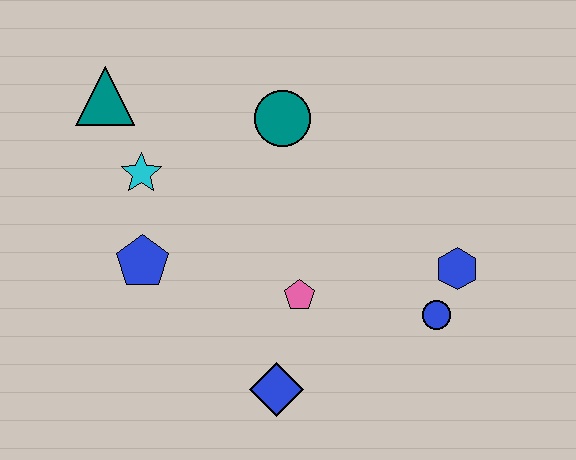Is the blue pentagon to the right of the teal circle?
No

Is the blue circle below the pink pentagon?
Yes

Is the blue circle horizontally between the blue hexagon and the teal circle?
Yes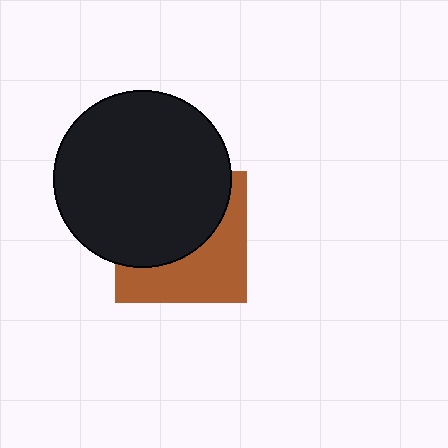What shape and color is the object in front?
The object in front is a black circle.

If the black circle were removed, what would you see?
You would see the complete brown square.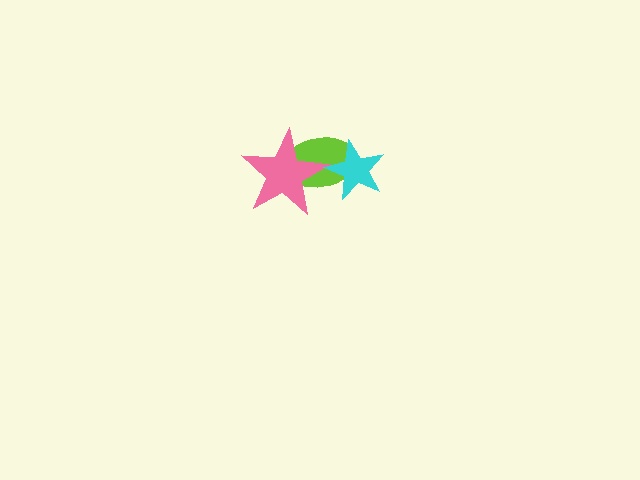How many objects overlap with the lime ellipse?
2 objects overlap with the lime ellipse.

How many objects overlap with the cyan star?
1 object overlaps with the cyan star.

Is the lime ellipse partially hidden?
Yes, it is partially covered by another shape.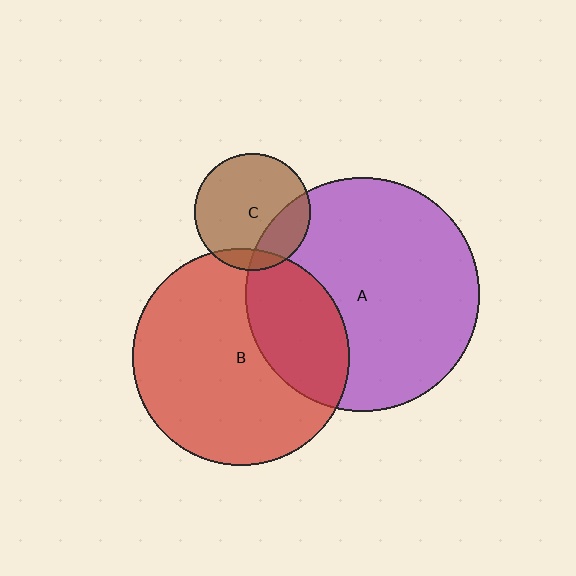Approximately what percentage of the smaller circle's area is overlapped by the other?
Approximately 30%.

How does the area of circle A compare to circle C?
Approximately 4.0 times.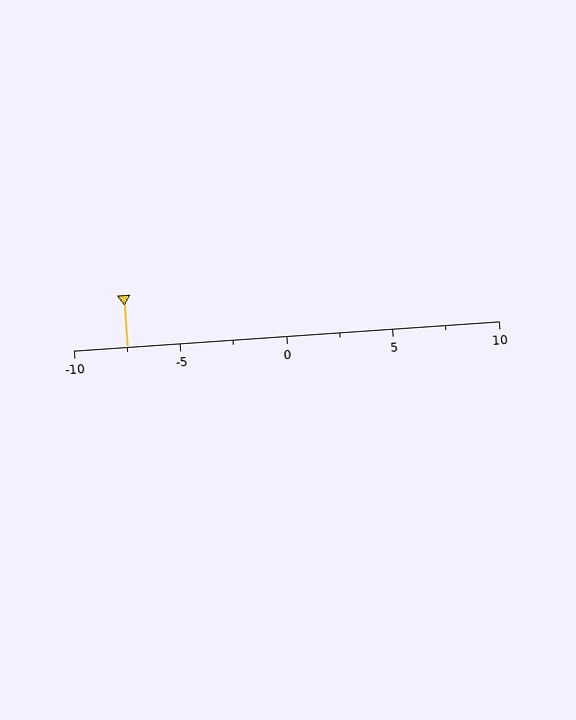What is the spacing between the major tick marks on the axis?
The major ticks are spaced 5 apart.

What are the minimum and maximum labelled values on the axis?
The axis runs from -10 to 10.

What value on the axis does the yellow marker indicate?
The marker indicates approximately -7.5.